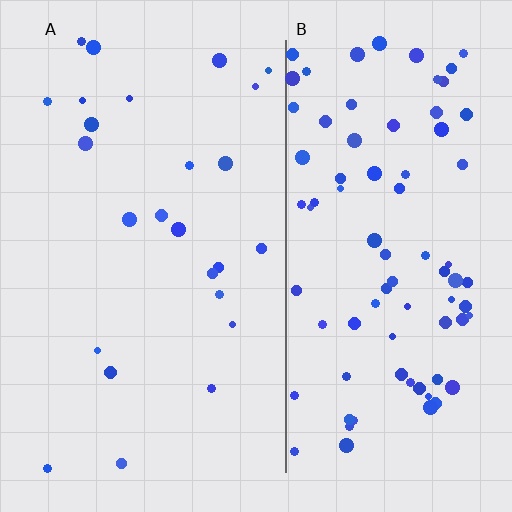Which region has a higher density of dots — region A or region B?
B (the right).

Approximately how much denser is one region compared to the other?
Approximately 3.3× — region B over region A.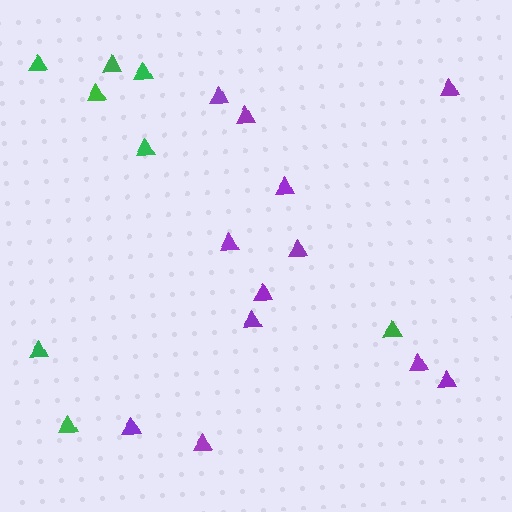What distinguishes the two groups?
There are 2 groups: one group of purple triangles (12) and one group of green triangles (8).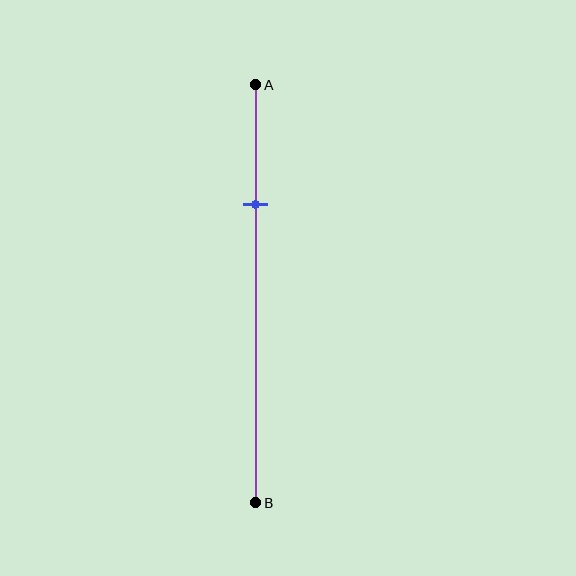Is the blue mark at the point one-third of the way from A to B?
No, the mark is at about 30% from A, not at the 33% one-third point.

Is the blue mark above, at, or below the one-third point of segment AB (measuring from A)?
The blue mark is above the one-third point of segment AB.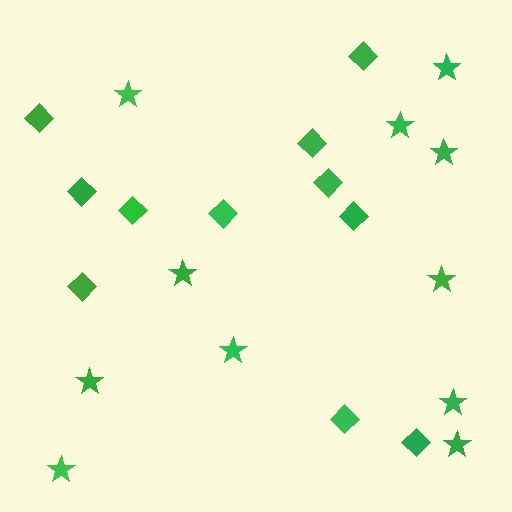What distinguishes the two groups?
There are 2 groups: one group of diamonds (11) and one group of stars (11).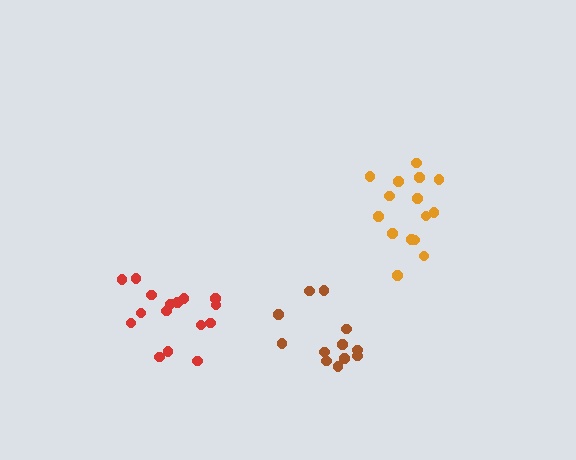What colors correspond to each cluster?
The clusters are colored: orange, red, brown.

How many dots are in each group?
Group 1: 15 dots, Group 2: 16 dots, Group 3: 12 dots (43 total).